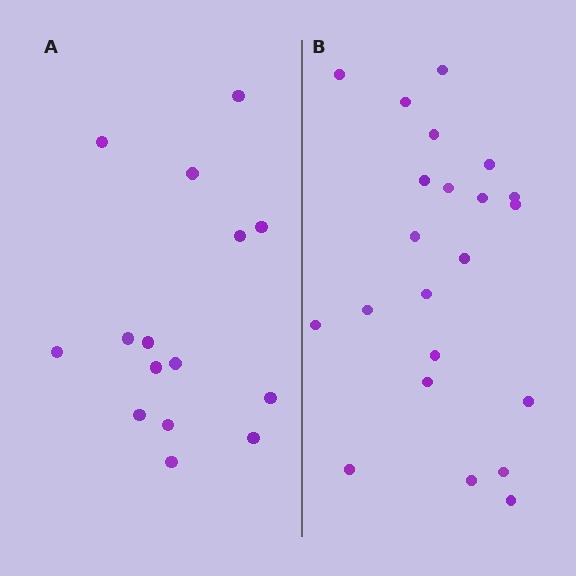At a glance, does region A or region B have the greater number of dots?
Region B (the right region) has more dots.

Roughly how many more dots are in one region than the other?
Region B has roughly 8 or so more dots than region A.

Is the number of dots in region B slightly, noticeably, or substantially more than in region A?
Region B has substantially more. The ratio is roughly 1.5 to 1.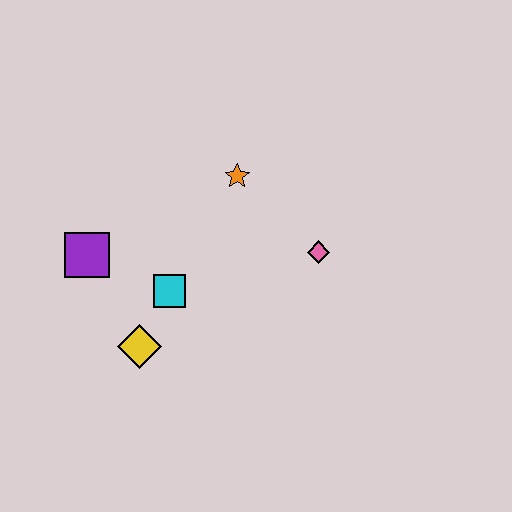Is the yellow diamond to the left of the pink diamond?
Yes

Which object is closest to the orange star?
The pink diamond is closest to the orange star.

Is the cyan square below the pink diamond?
Yes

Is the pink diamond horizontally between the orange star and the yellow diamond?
No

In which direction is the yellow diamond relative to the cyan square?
The yellow diamond is below the cyan square.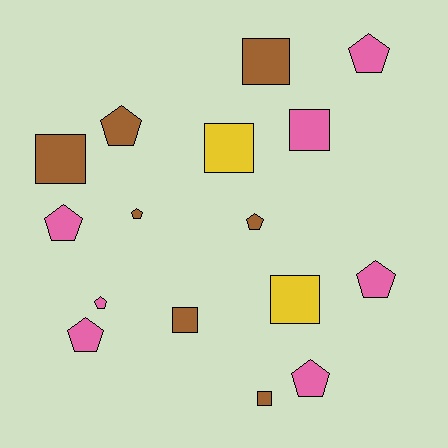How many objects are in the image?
There are 16 objects.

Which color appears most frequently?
Brown, with 7 objects.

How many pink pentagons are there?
There are 6 pink pentagons.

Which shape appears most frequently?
Pentagon, with 9 objects.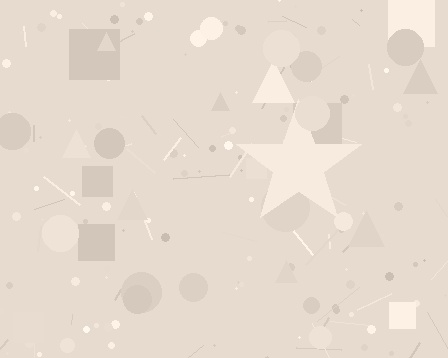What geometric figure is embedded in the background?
A star is embedded in the background.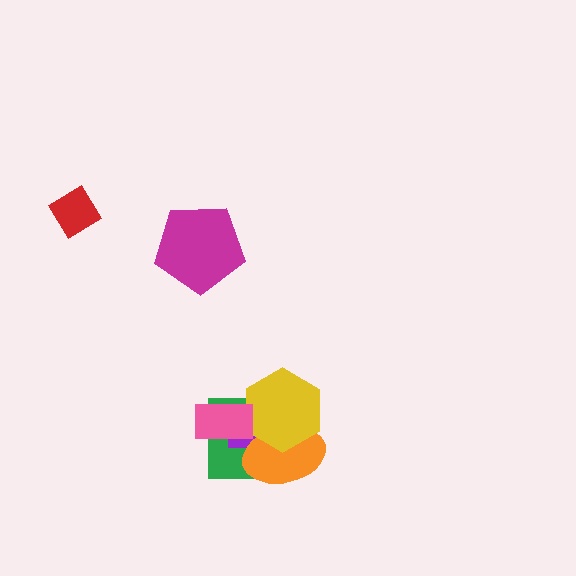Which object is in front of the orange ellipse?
The yellow hexagon is in front of the orange ellipse.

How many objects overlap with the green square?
4 objects overlap with the green square.